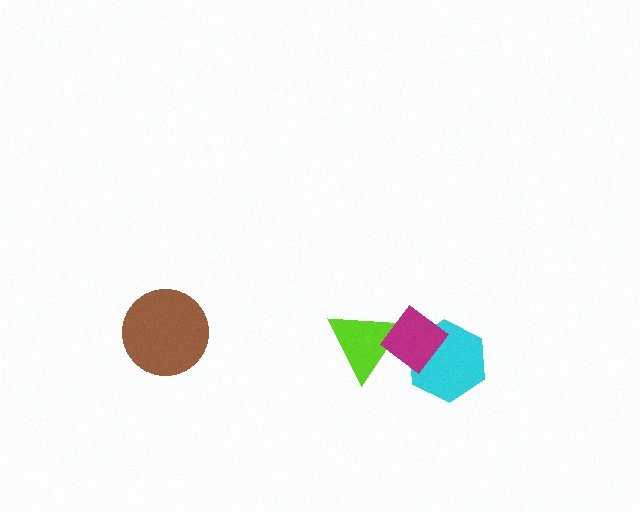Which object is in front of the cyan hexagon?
The magenta diamond is in front of the cyan hexagon.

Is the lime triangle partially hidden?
Yes, it is partially covered by another shape.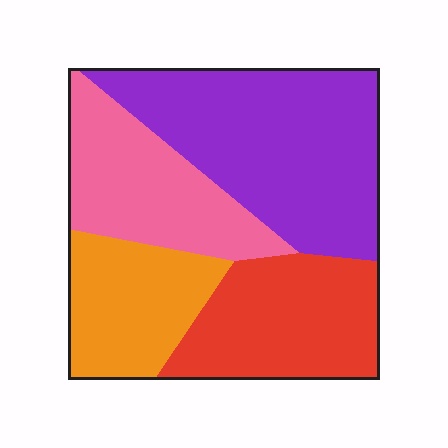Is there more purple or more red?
Purple.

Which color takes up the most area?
Purple, at roughly 35%.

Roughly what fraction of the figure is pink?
Pink takes up about one fifth (1/5) of the figure.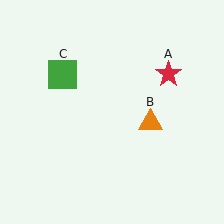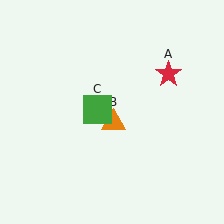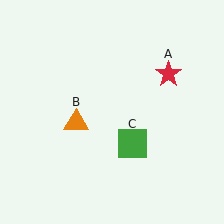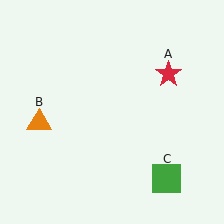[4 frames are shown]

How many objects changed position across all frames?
2 objects changed position: orange triangle (object B), green square (object C).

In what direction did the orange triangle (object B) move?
The orange triangle (object B) moved left.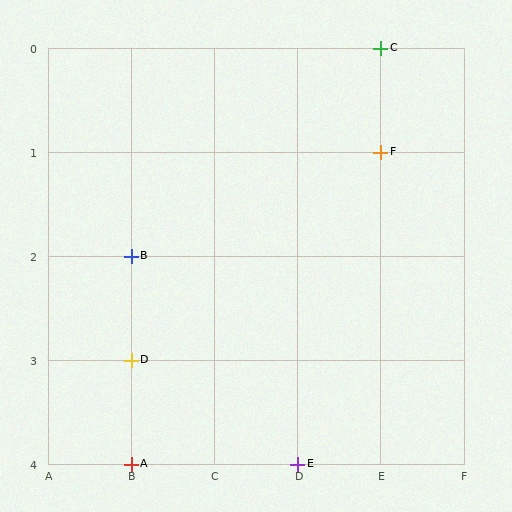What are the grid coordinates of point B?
Point B is at grid coordinates (B, 2).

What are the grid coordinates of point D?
Point D is at grid coordinates (B, 3).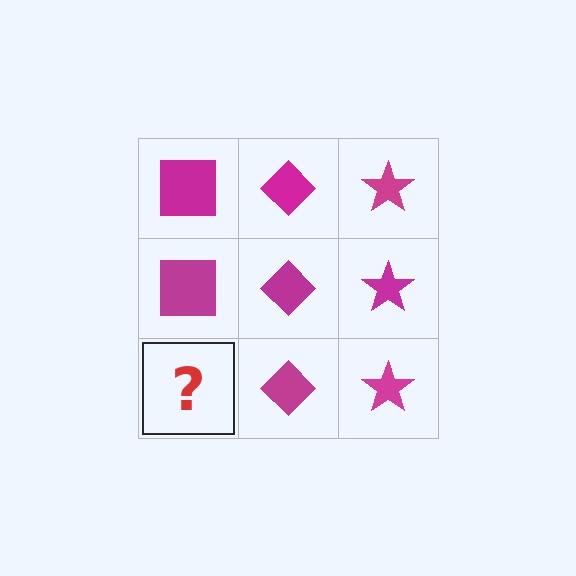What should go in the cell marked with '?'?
The missing cell should contain a magenta square.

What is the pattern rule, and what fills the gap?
The rule is that each column has a consistent shape. The gap should be filled with a magenta square.